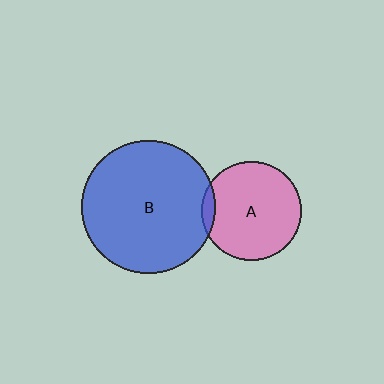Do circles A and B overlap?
Yes.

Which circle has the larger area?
Circle B (blue).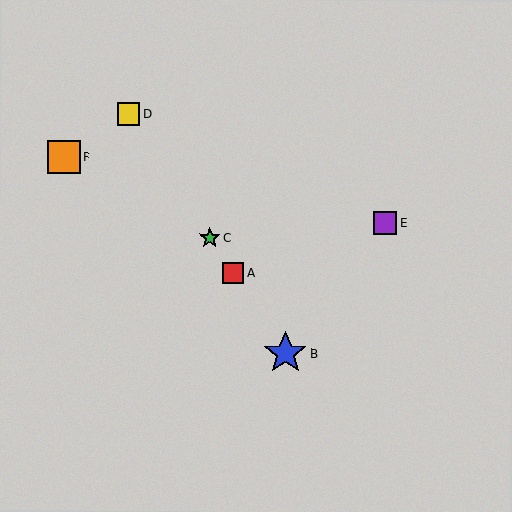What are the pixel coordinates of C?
Object C is at (210, 238).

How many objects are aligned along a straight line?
4 objects (A, B, C, D) are aligned along a straight line.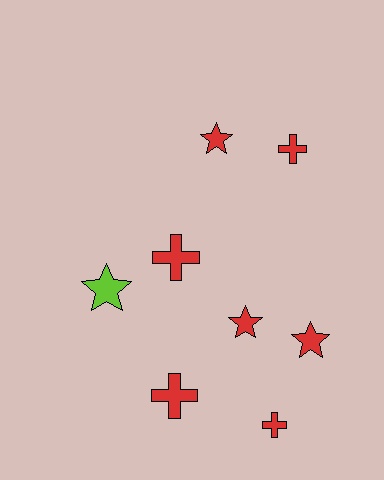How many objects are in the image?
There are 8 objects.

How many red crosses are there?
There are 4 red crosses.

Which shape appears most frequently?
Cross, with 4 objects.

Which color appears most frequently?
Red, with 7 objects.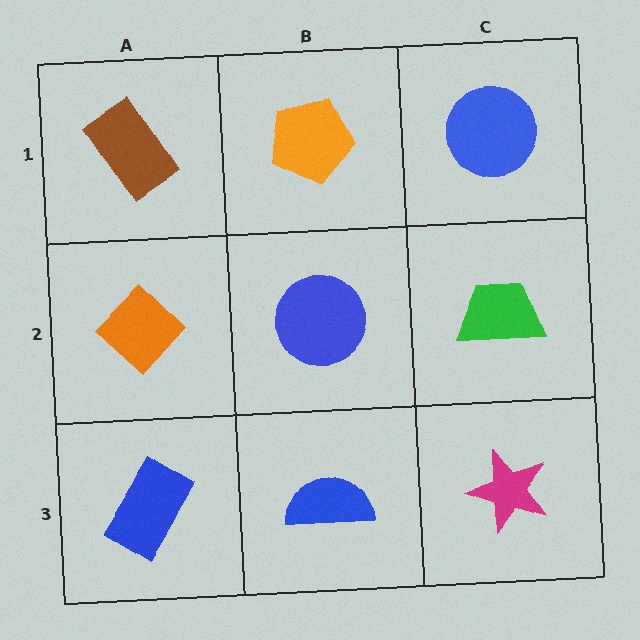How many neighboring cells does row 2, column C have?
3.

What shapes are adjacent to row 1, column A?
An orange diamond (row 2, column A), an orange pentagon (row 1, column B).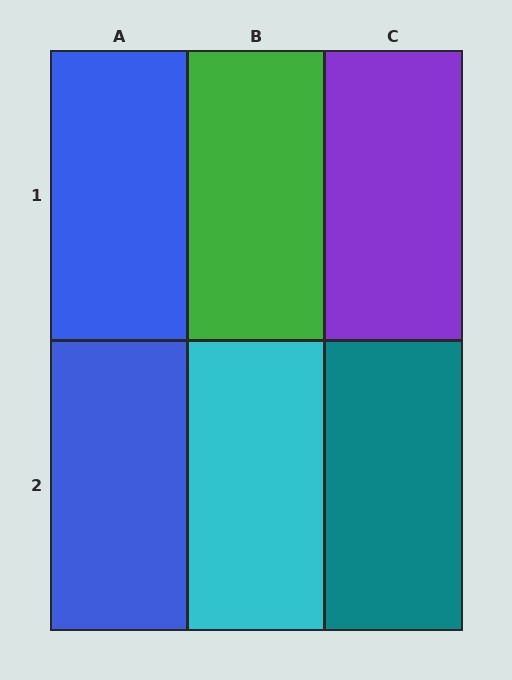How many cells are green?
1 cell is green.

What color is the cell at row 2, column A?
Blue.